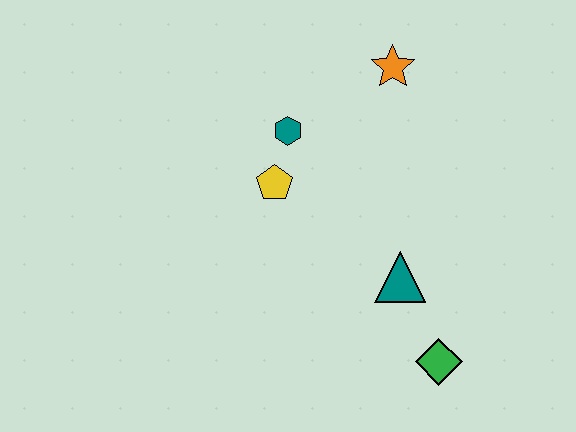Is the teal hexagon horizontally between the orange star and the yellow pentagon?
Yes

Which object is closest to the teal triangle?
The green diamond is closest to the teal triangle.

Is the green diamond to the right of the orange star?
Yes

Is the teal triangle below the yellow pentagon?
Yes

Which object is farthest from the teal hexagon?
The green diamond is farthest from the teal hexagon.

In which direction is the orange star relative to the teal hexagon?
The orange star is to the right of the teal hexagon.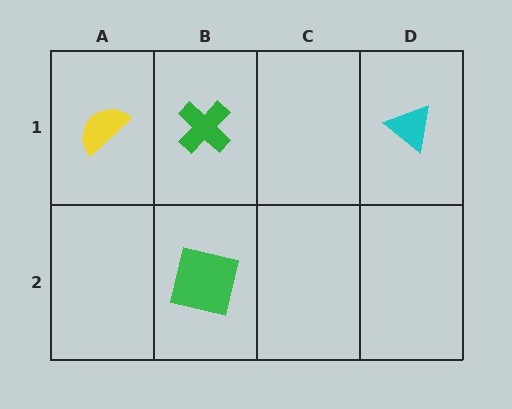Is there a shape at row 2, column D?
No, that cell is empty.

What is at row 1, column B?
A green cross.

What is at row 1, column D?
A cyan triangle.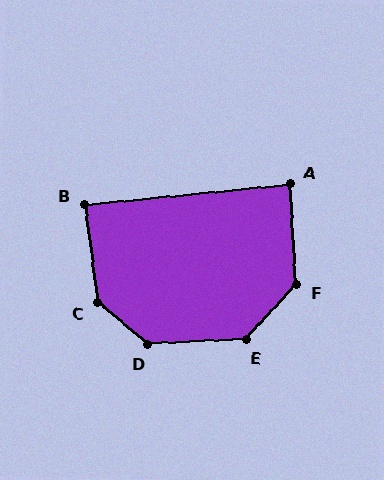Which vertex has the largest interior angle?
D, at approximately 137 degrees.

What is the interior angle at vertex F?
Approximately 134 degrees (obtuse).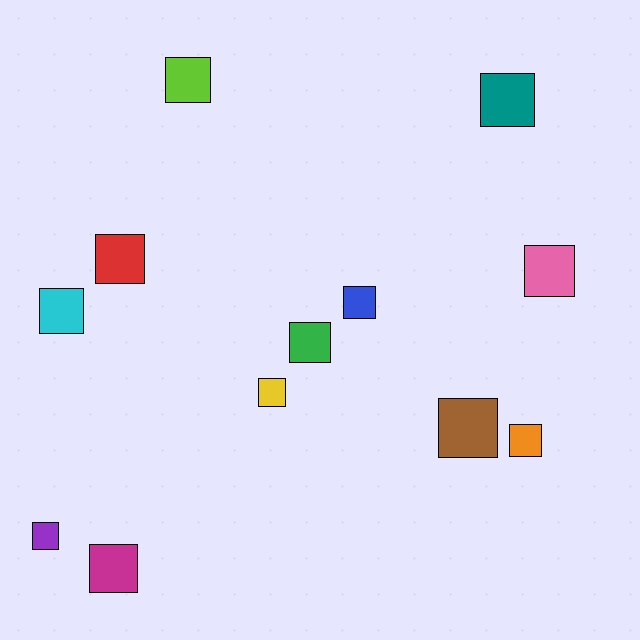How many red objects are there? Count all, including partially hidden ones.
There is 1 red object.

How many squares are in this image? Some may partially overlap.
There are 12 squares.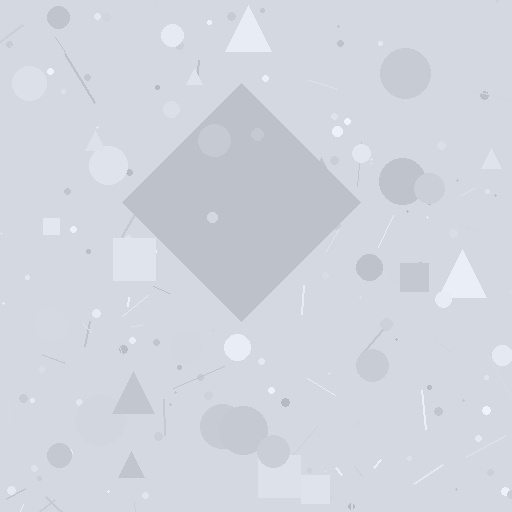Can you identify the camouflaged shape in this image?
The camouflaged shape is a diamond.